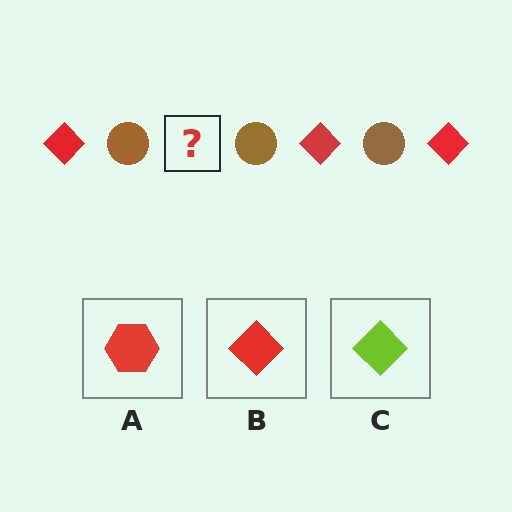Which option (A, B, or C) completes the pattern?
B.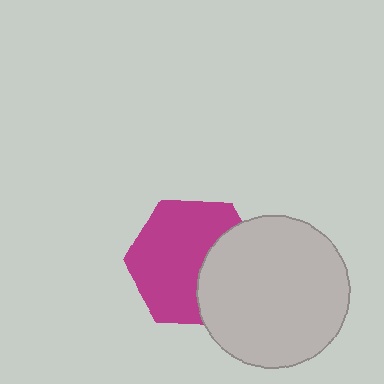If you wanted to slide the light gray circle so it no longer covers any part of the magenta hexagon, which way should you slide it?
Slide it right — that is the most direct way to separate the two shapes.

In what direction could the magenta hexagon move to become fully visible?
The magenta hexagon could move left. That would shift it out from behind the light gray circle entirely.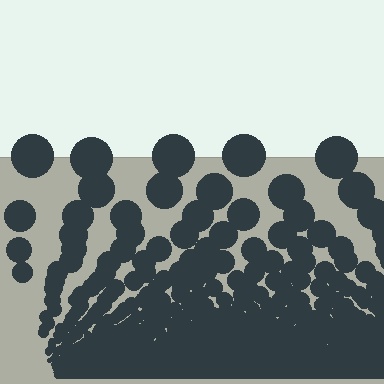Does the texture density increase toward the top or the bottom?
Density increases toward the bottom.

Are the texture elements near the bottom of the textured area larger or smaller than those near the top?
Smaller. The gradient is inverted — elements near the bottom are smaller and denser.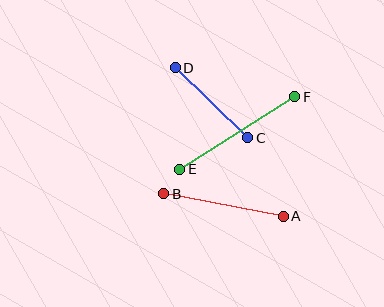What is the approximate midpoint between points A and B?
The midpoint is at approximately (223, 205) pixels.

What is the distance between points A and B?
The distance is approximately 121 pixels.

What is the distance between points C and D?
The distance is approximately 101 pixels.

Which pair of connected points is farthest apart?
Points E and F are farthest apart.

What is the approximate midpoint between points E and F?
The midpoint is at approximately (237, 133) pixels.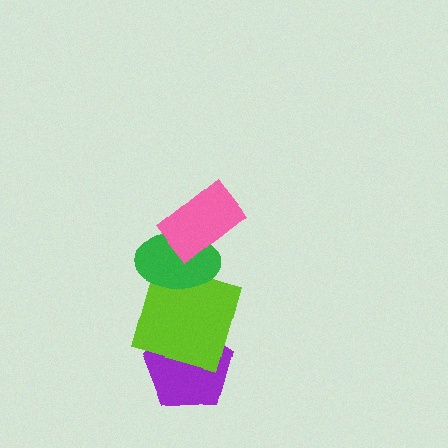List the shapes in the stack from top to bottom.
From top to bottom: the pink rectangle, the green ellipse, the lime square, the purple pentagon.